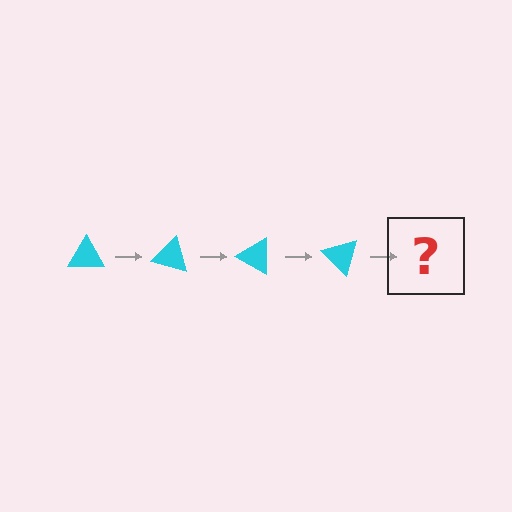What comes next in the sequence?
The next element should be a cyan triangle rotated 60 degrees.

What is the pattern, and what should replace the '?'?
The pattern is that the triangle rotates 15 degrees each step. The '?' should be a cyan triangle rotated 60 degrees.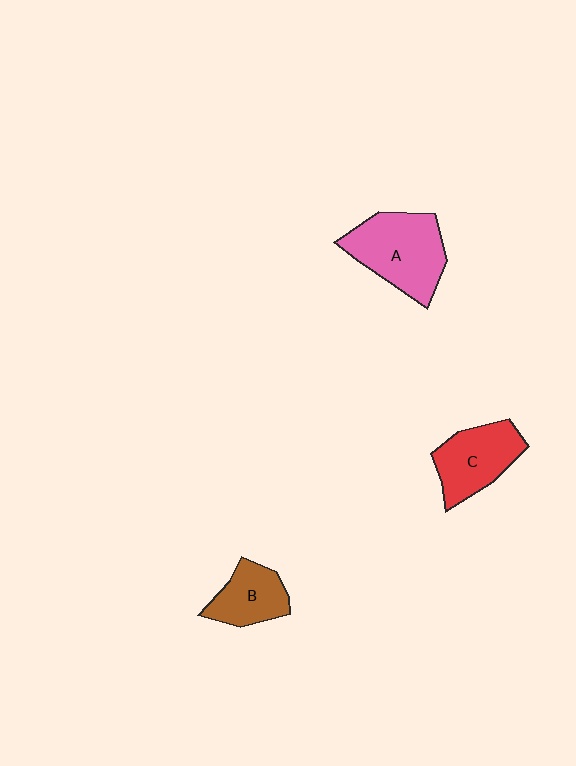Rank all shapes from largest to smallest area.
From largest to smallest: A (pink), C (red), B (brown).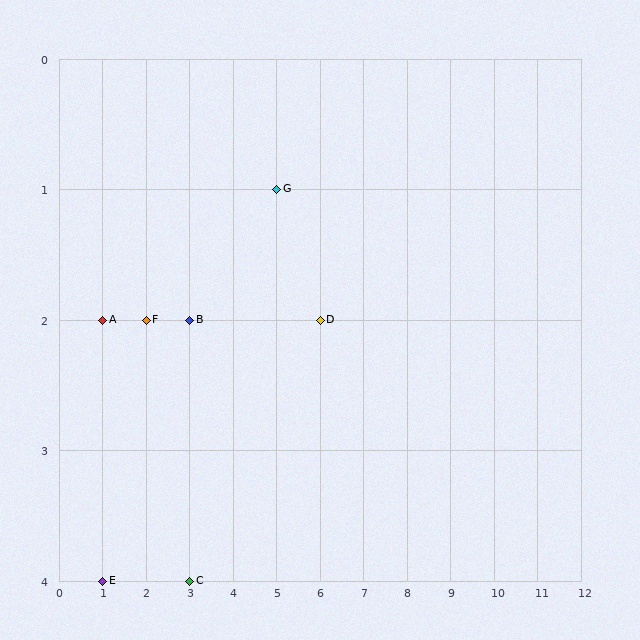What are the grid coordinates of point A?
Point A is at grid coordinates (1, 2).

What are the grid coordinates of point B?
Point B is at grid coordinates (3, 2).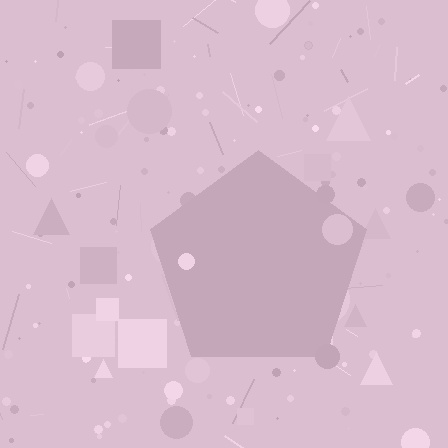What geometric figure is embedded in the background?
A pentagon is embedded in the background.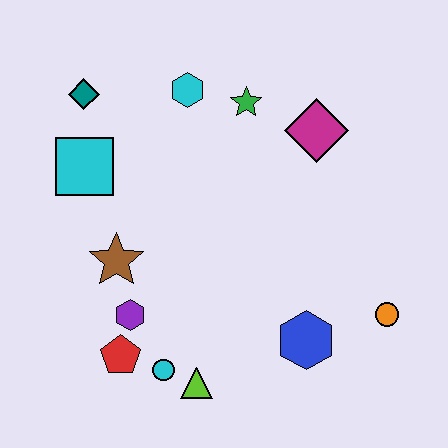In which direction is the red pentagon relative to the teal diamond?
The red pentagon is below the teal diamond.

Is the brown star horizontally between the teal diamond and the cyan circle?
Yes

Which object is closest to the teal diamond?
The cyan square is closest to the teal diamond.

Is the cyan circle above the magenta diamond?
No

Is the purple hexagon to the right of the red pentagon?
Yes